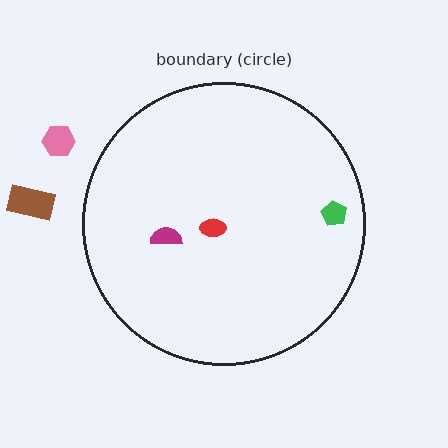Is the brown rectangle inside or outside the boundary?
Outside.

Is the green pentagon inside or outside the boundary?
Inside.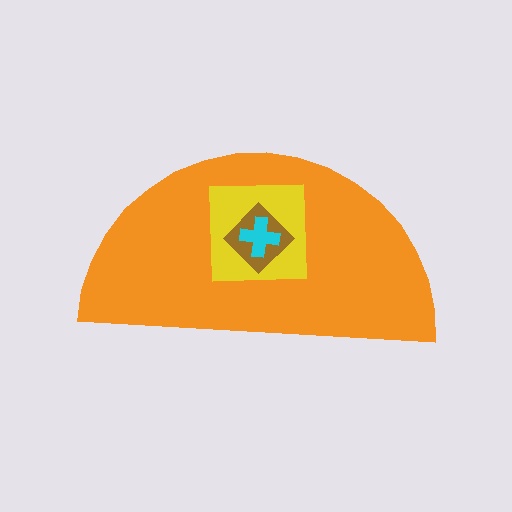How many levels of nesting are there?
4.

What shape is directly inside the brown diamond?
The cyan cross.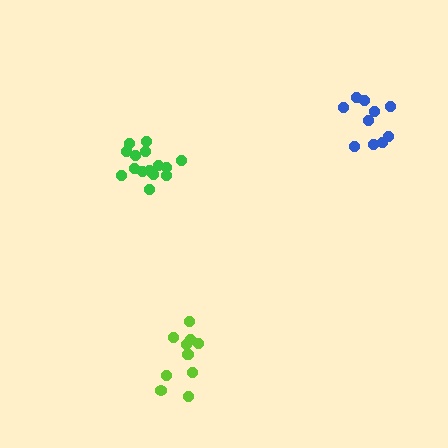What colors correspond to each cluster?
The clusters are colored: green, blue, lime.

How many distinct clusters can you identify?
There are 3 distinct clusters.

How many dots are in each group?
Group 1: 15 dots, Group 2: 10 dots, Group 3: 11 dots (36 total).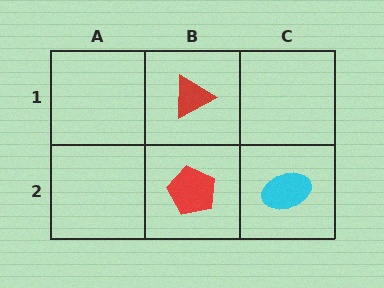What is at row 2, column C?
A cyan ellipse.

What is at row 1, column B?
A red triangle.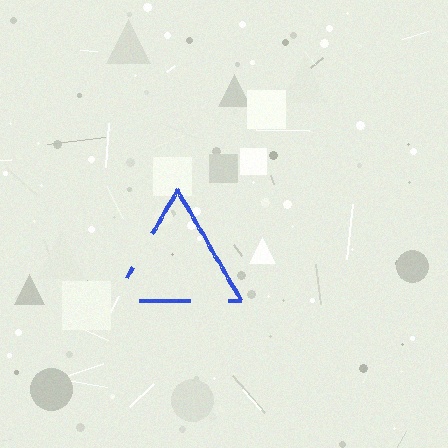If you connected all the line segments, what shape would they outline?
They would outline a triangle.